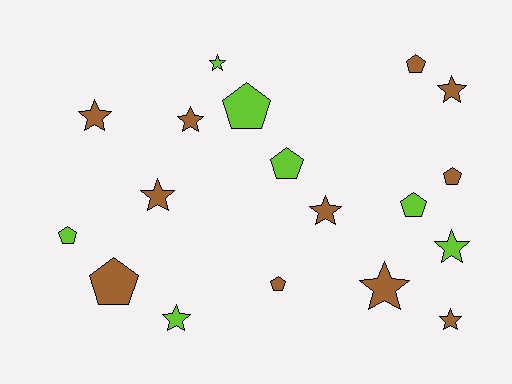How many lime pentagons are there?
There are 4 lime pentagons.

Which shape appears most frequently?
Star, with 10 objects.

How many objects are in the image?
There are 18 objects.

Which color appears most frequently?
Brown, with 11 objects.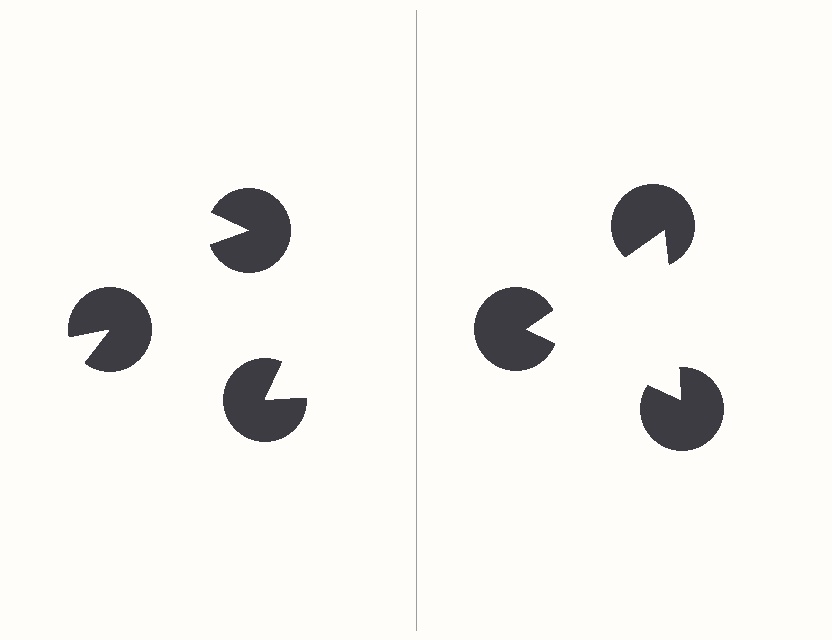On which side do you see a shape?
An illusory triangle appears on the right side. On the left side the wedge cuts are rotated, so no coherent shape forms.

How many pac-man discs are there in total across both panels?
6 — 3 on each side.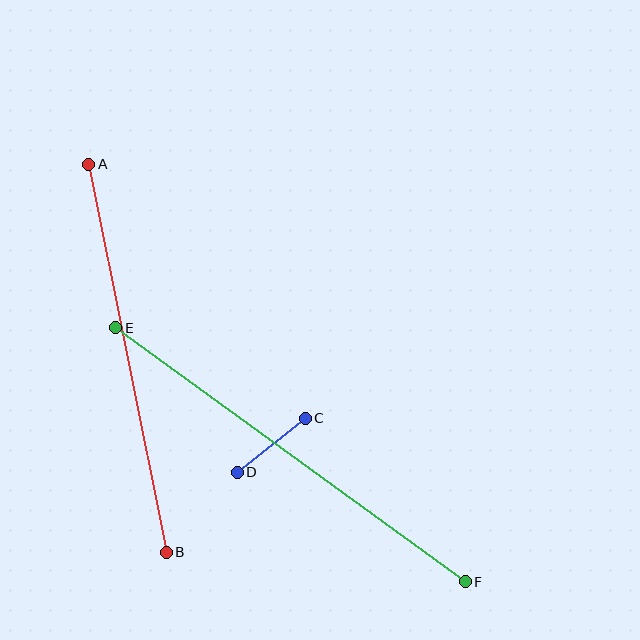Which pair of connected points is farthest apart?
Points E and F are farthest apart.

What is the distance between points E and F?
The distance is approximately 432 pixels.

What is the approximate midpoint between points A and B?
The midpoint is at approximately (128, 358) pixels.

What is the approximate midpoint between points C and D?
The midpoint is at approximately (271, 445) pixels.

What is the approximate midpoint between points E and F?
The midpoint is at approximately (290, 455) pixels.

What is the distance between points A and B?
The distance is approximately 396 pixels.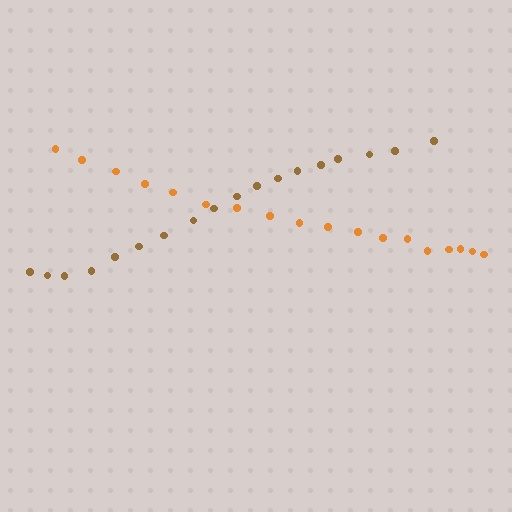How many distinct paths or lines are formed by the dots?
There are 2 distinct paths.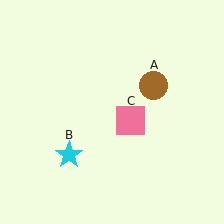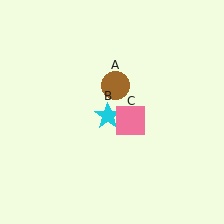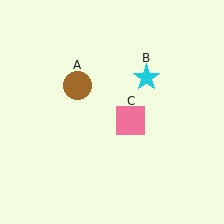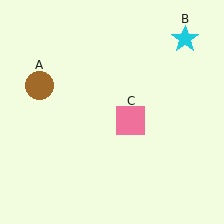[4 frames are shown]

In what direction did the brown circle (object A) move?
The brown circle (object A) moved left.